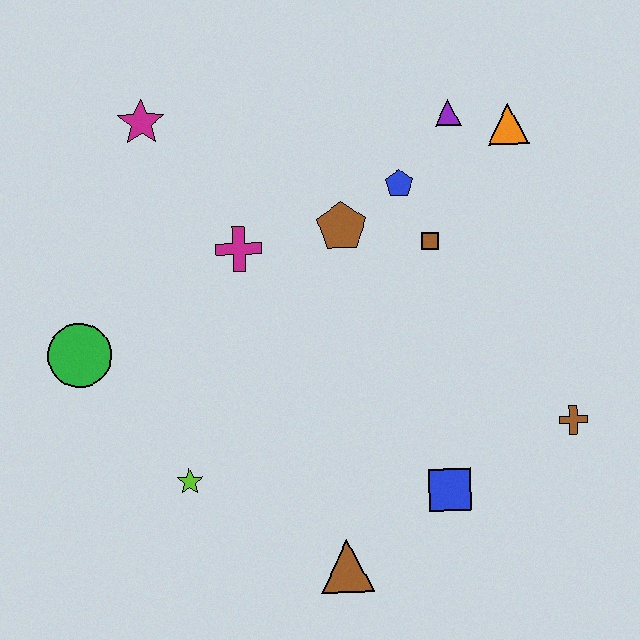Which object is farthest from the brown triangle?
The magenta star is farthest from the brown triangle.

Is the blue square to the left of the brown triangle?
No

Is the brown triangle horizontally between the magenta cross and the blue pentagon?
Yes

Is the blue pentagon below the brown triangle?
No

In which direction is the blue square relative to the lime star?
The blue square is to the right of the lime star.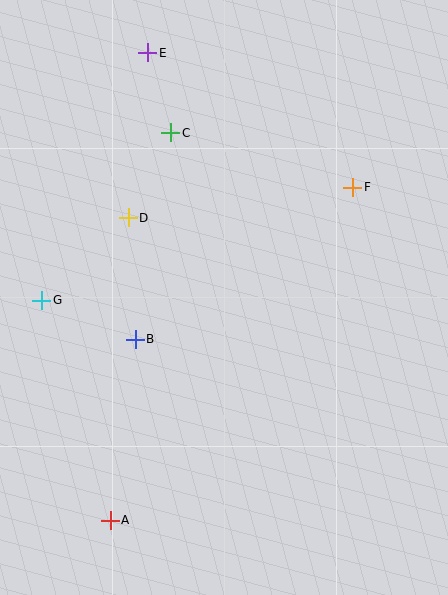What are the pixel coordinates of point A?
Point A is at (110, 520).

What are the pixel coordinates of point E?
Point E is at (148, 53).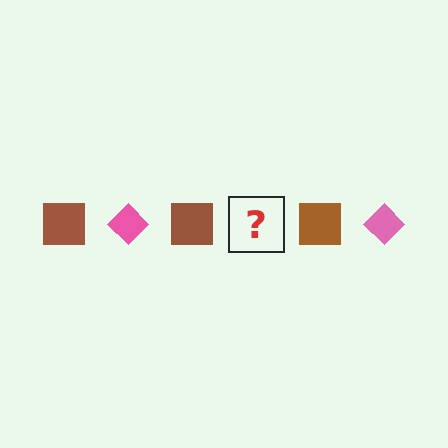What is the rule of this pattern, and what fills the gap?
The rule is that the pattern alternates between brown square and pink diamond. The gap should be filled with a pink diamond.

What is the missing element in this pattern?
The missing element is a pink diamond.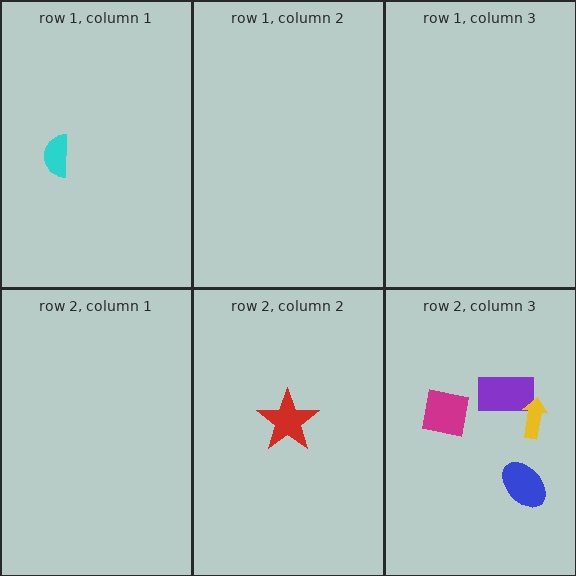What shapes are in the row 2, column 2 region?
The red star.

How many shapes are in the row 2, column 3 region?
4.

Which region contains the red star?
The row 2, column 2 region.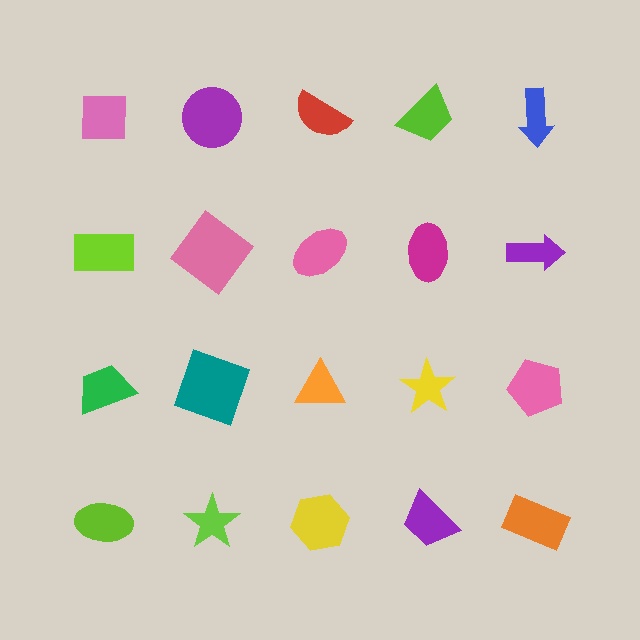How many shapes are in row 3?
5 shapes.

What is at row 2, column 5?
A purple arrow.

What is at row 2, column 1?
A lime rectangle.